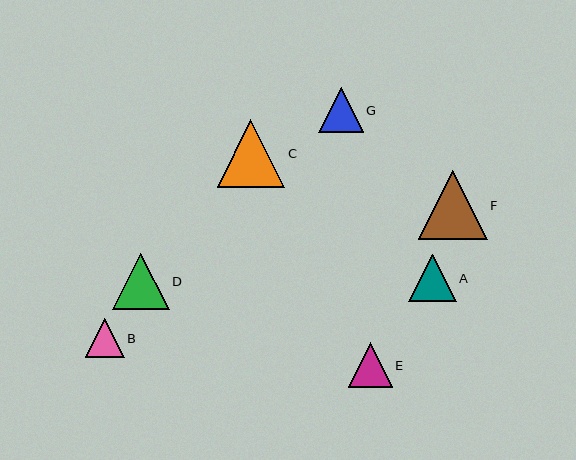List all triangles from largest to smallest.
From largest to smallest: F, C, D, A, G, E, B.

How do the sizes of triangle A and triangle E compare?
Triangle A and triangle E are approximately the same size.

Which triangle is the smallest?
Triangle B is the smallest with a size of approximately 39 pixels.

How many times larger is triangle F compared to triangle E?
Triangle F is approximately 1.6 times the size of triangle E.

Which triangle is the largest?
Triangle F is the largest with a size of approximately 69 pixels.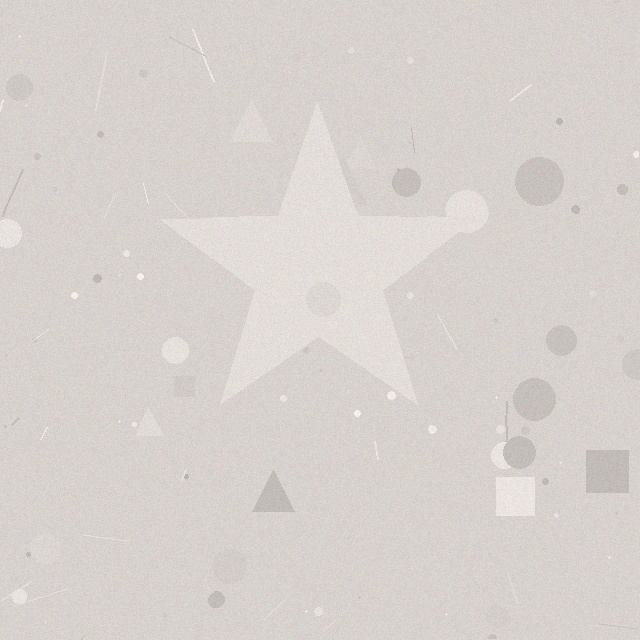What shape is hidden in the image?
A star is hidden in the image.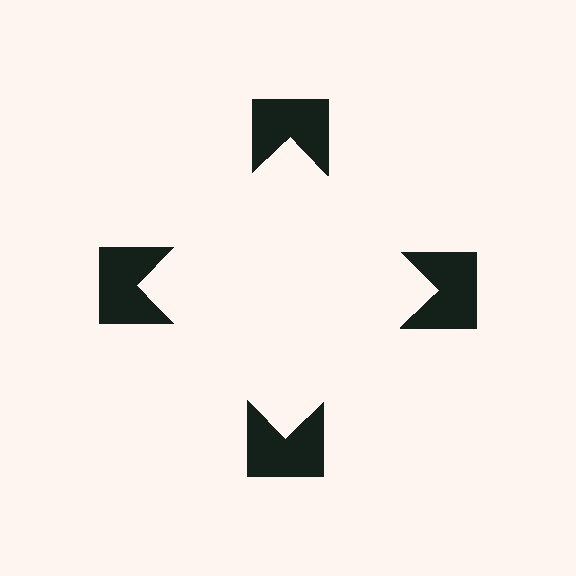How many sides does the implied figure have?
4 sides.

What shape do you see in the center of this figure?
An illusory square — its edges are inferred from the aligned wedge cuts in the notched squares, not physically drawn.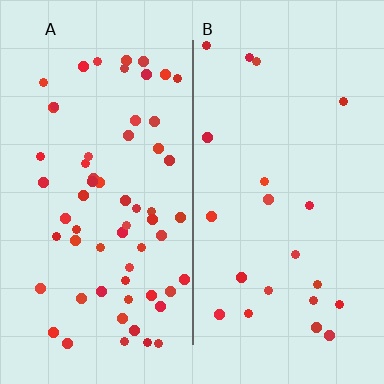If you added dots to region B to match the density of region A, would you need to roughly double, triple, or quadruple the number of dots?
Approximately triple.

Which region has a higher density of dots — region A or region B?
A (the left).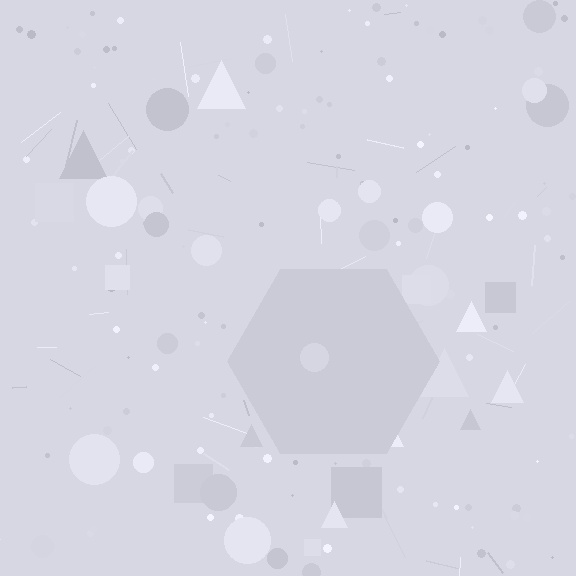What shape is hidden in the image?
A hexagon is hidden in the image.